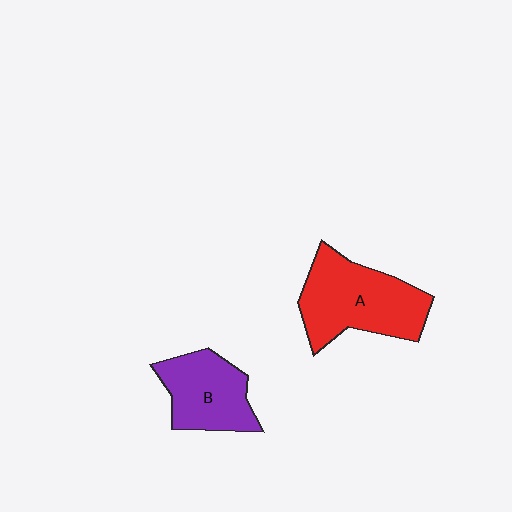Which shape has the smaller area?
Shape B (purple).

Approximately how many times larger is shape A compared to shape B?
Approximately 1.4 times.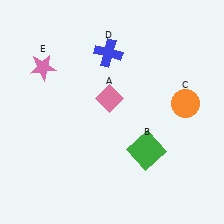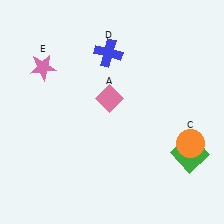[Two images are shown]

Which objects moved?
The objects that moved are: the green square (B), the orange circle (C).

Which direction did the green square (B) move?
The green square (B) moved right.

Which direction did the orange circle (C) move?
The orange circle (C) moved down.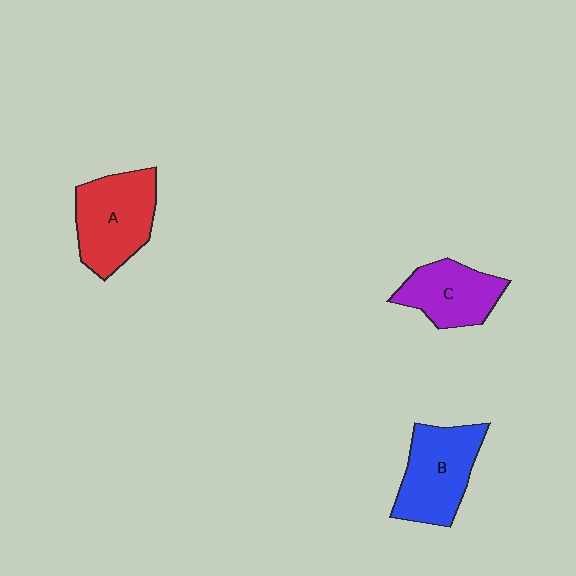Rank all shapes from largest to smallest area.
From largest to smallest: A (red), B (blue), C (purple).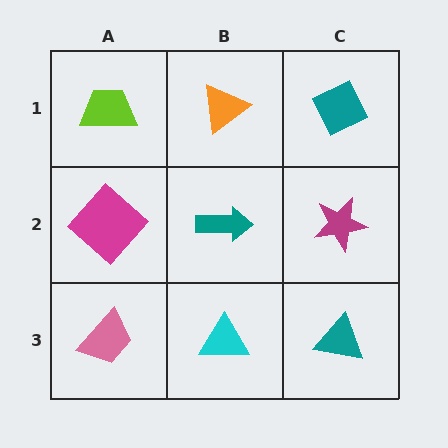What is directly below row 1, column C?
A magenta star.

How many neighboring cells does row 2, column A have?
3.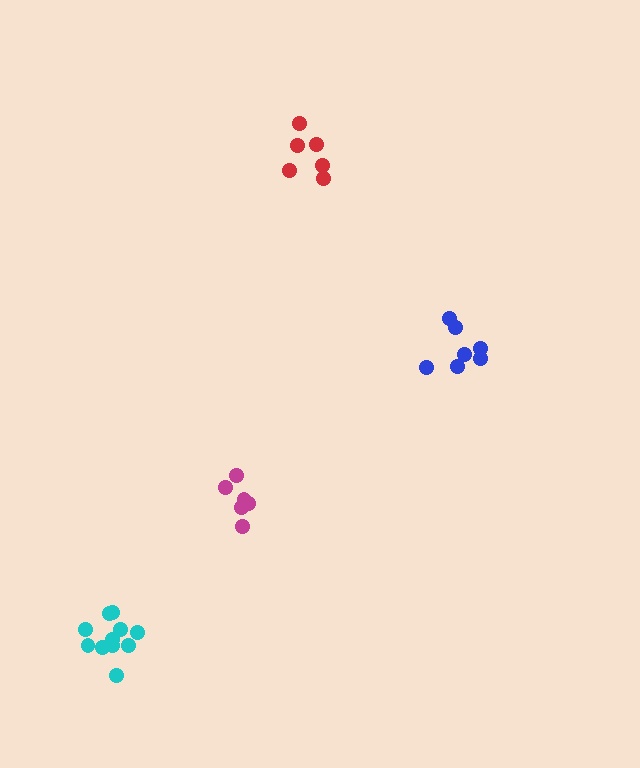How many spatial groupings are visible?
There are 4 spatial groupings.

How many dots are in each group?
Group 1: 7 dots, Group 2: 6 dots, Group 3: 11 dots, Group 4: 6 dots (30 total).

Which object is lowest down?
The cyan cluster is bottommost.